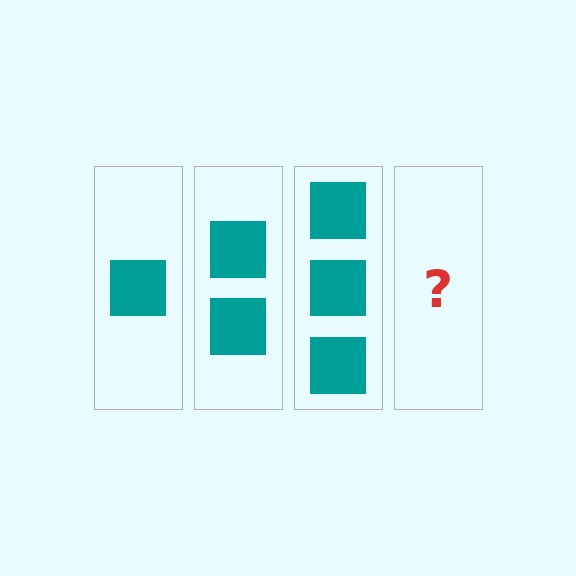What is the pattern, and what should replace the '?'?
The pattern is that each step adds one more square. The '?' should be 4 squares.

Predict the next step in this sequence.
The next step is 4 squares.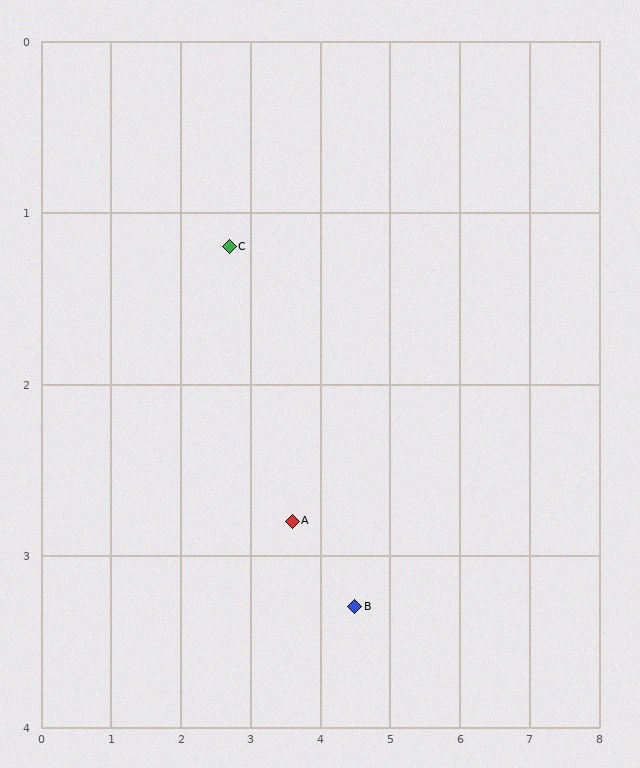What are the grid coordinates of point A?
Point A is at approximately (3.6, 2.8).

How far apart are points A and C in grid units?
Points A and C are about 1.8 grid units apart.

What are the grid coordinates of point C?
Point C is at approximately (2.7, 1.2).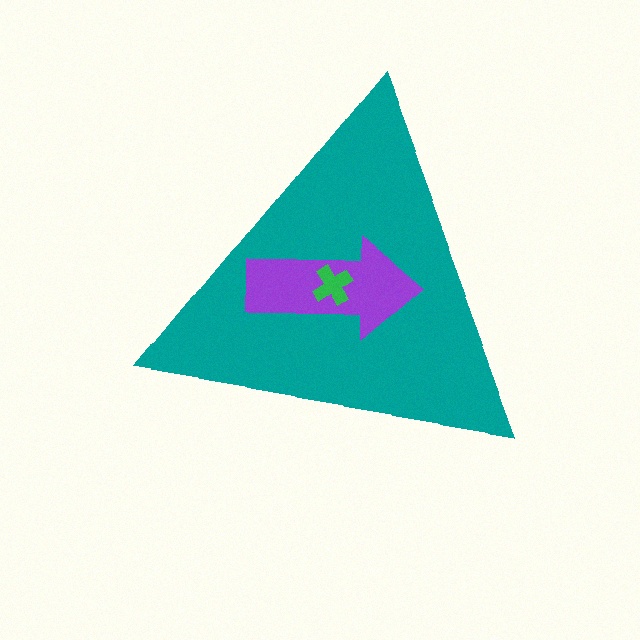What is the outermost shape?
The teal triangle.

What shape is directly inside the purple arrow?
The green cross.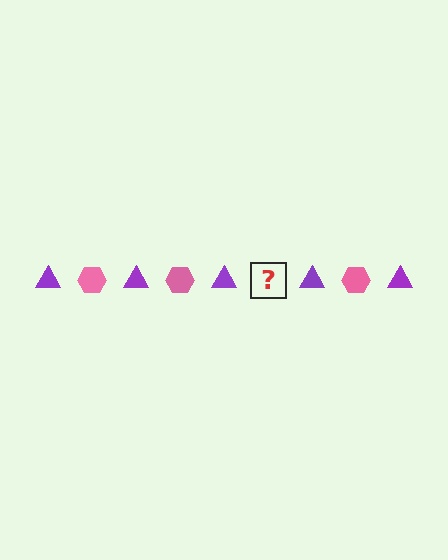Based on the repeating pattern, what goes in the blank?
The blank should be a pink hexagon.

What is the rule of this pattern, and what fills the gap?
The rule is that the pattern alternates between purple triangle and pink hexagon. The gap should be filled with a pink hexagon.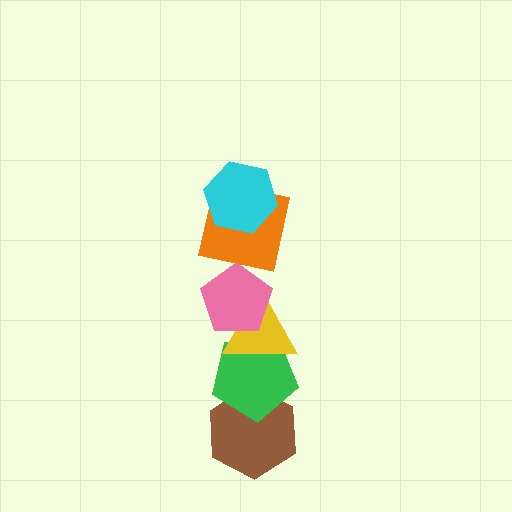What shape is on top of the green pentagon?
The yellow triangle is on top of the green pentagon.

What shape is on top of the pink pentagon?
The orange square is on top of the pink pentagon.